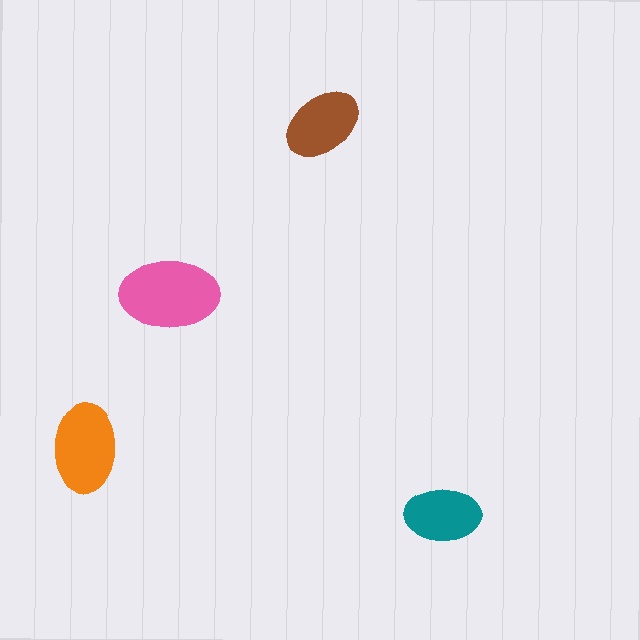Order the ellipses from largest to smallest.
the pink one, the orange one, the brown one, the teal one.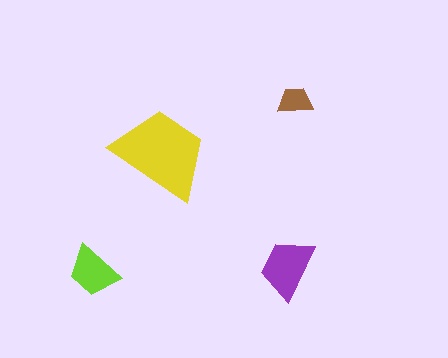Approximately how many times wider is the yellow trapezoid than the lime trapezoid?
About 2 times wider.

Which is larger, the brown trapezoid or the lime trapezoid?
The lime one.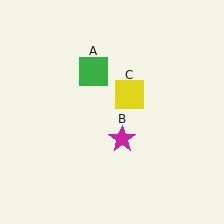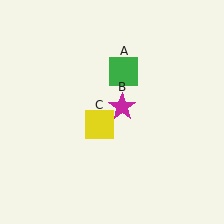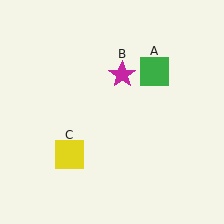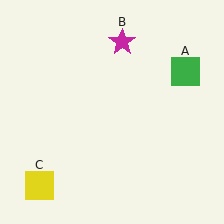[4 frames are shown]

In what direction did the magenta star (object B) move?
The magenta star (object B) moved up.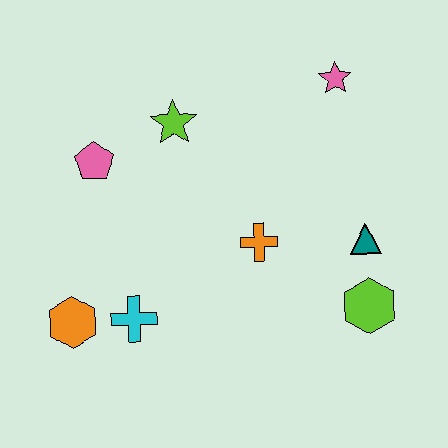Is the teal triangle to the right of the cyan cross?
Yes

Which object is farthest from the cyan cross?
The pink star is farthest from the cyan cross.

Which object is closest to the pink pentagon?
The lime star is closest to the pink pentagon.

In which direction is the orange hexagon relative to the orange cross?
The orange hexagon is to the left of the orange cross.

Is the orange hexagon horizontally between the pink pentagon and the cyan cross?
No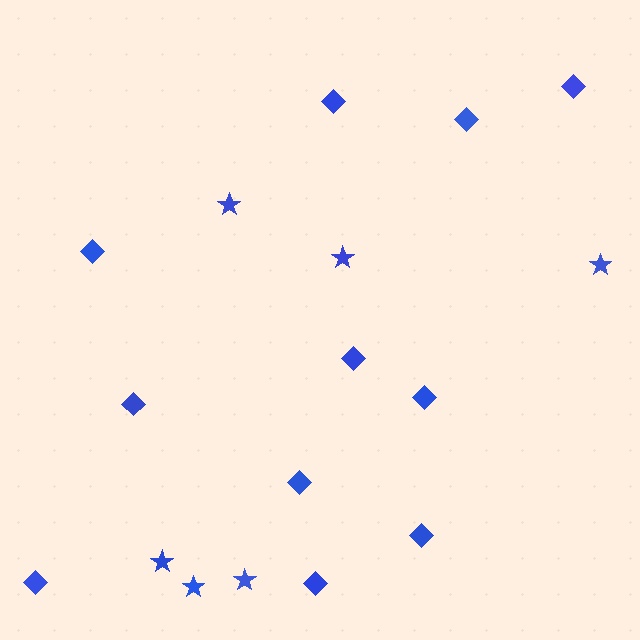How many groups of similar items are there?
There are 2 groups: one group of stars (6) and one group of diamonds (11).